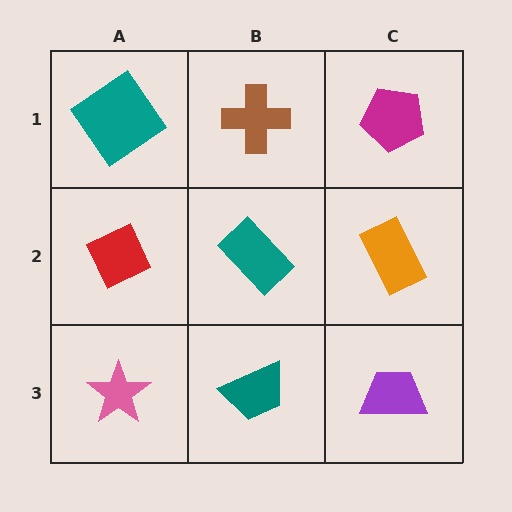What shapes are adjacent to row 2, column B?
A brown cross (row 1, column B), a teal trapezoid (row 3, column B), a red diamond (row 2, column A), an orange rectangle (row 2, column C).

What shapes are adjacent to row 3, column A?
A red diamond (row 2, column A), a teal trapezoid (row 3, column B).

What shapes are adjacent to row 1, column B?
A teal rectangle (row 2, column B), a teal diamond (row 1, column A), a magenta pentagon (row 1, column C).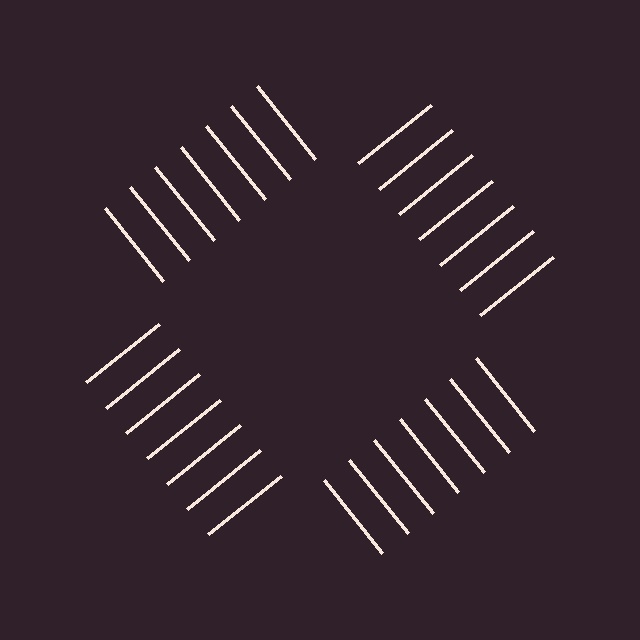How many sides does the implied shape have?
4 sides — the line-ends trace a square.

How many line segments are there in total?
28 — 7 along each of the 4 edges.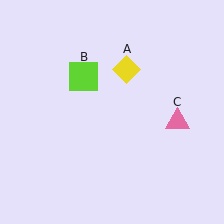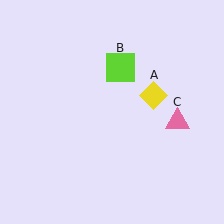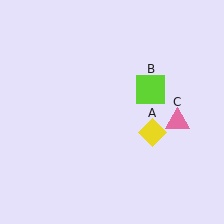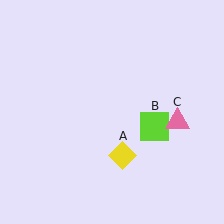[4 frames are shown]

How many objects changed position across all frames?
2 objects changed position: yellow diamond (object A), lime square (object B).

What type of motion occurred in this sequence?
The yellow diamond (object A), lime square (object B) rotated clockwise around the center of the scene.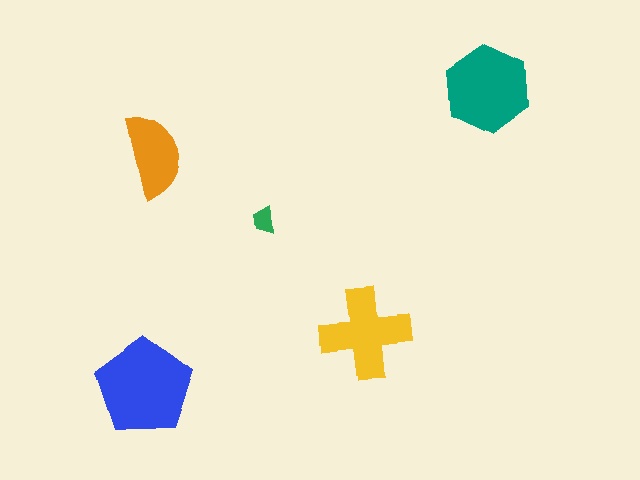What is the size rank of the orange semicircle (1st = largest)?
4th.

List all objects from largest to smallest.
The blue pentagon, the teal hexagon, the yellow cross, the orange semicircle, the green trapezoid.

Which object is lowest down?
The blue pentagon is bottommost.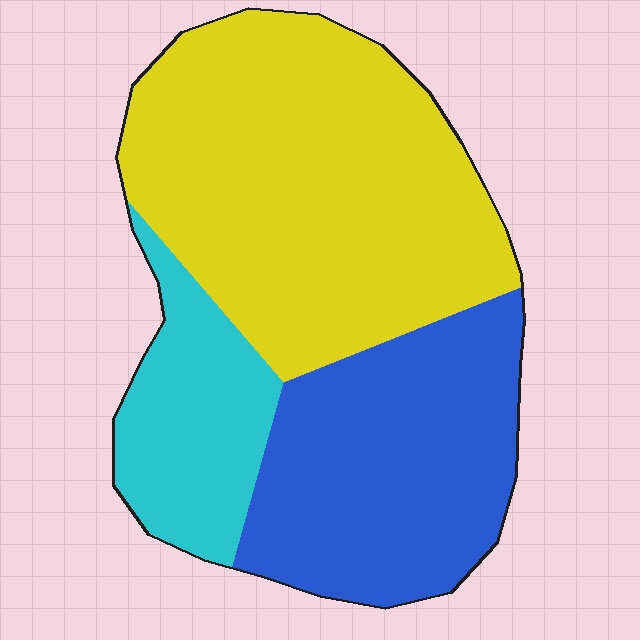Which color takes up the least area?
Cyan, at roughly 15%.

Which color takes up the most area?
Yellow, at roughly 50%.